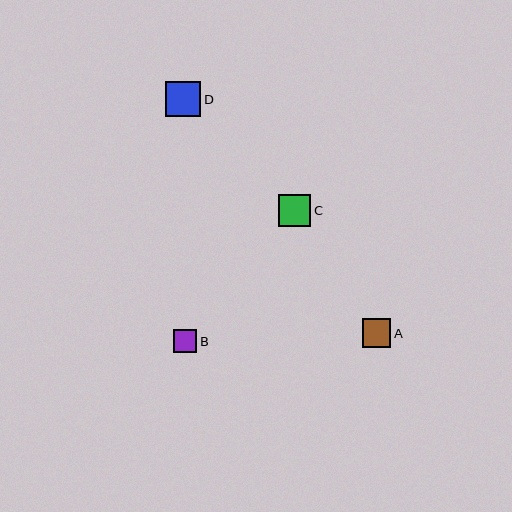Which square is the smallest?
Square B is the smallest with a size of approximately 23 pixels.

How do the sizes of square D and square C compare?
Square D and square C are approximately the same size.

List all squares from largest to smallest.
From largest to smallest: D, C, A, B.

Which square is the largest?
Square D is the largest with a size of approximately 35 pixels.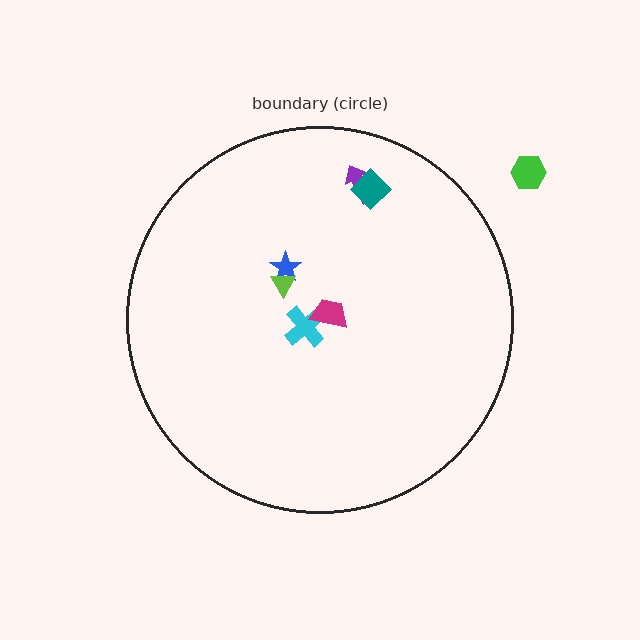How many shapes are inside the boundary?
6 inside, 1 outside.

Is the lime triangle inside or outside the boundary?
Inside.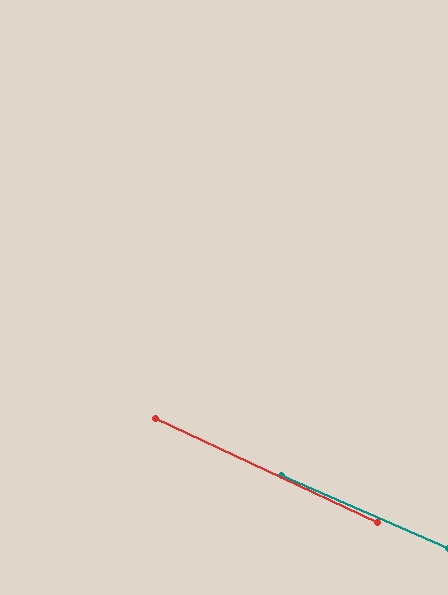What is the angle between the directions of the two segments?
Approximately 1 degree.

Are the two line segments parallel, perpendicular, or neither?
Parallel — their directions differ by only 1.4°.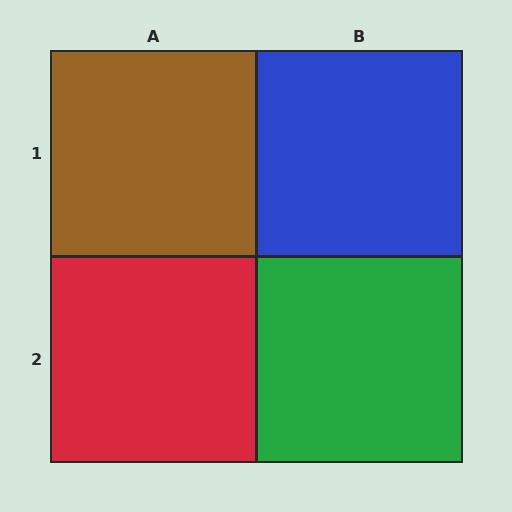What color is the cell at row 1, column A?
Brown.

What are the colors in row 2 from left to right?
Red, green.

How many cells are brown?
1 cell is brown.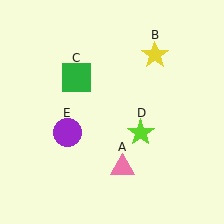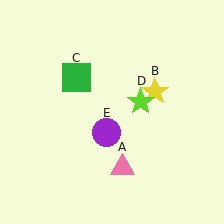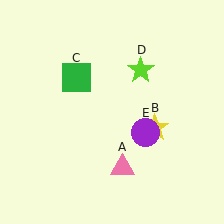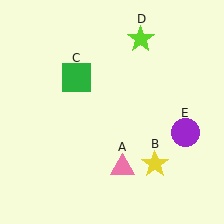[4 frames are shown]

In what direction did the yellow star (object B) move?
The yellow star (object B) moved down.